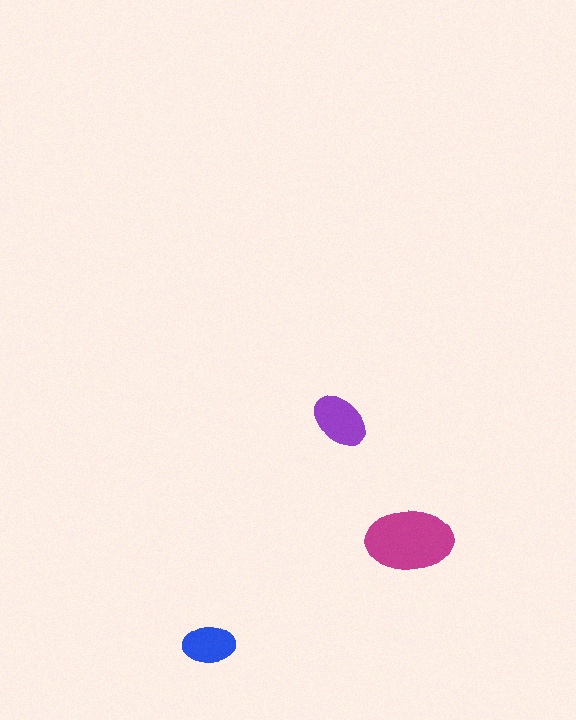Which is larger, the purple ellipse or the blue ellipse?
The purple one.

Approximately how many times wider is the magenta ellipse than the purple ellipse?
About 1.5 times wider.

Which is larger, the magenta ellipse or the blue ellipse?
The magenta one.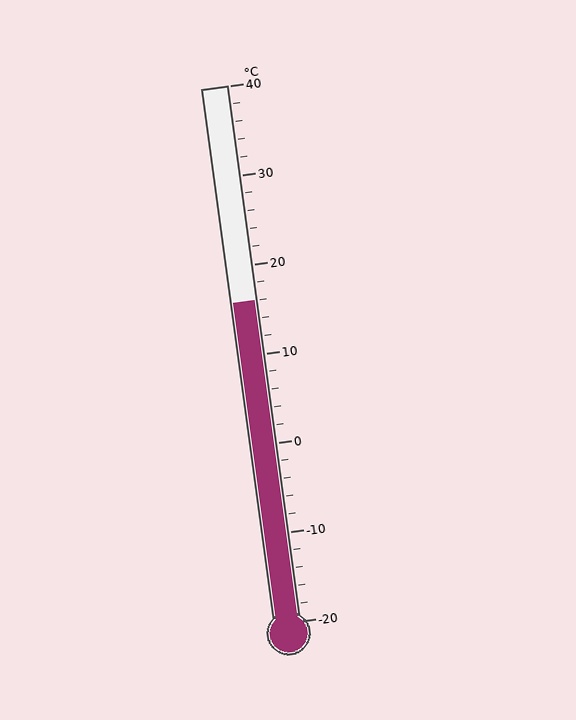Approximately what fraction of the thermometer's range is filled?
The thermometer is filled to approximately 60% of its range.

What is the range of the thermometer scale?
The thermometer scale ranges from -20°C to 40°C.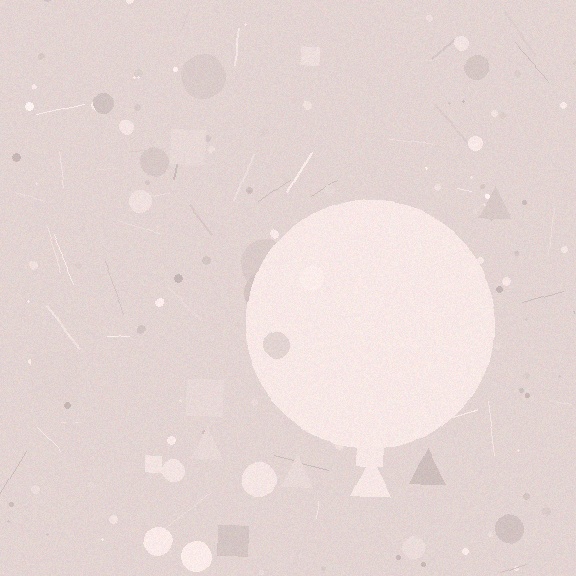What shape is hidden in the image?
A circle is hidden in the image.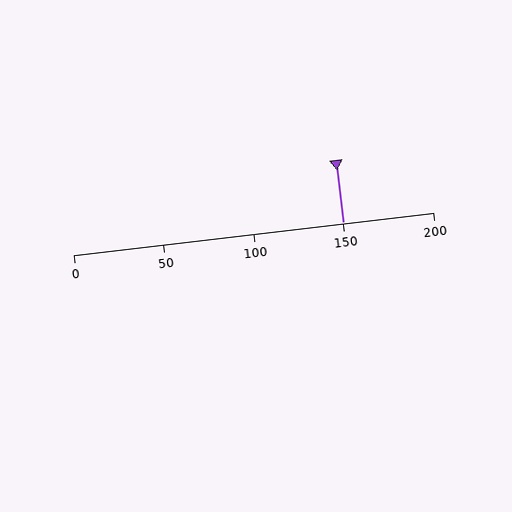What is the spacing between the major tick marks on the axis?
The major ticks are spaced 50 apart.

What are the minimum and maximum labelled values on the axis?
The axis runs from 0 to 200.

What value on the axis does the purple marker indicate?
The marker indicates approximately 150.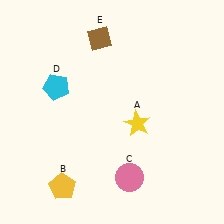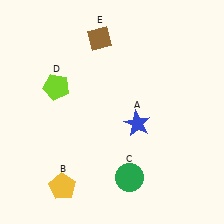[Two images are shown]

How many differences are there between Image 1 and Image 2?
There are 3 differences between the two images.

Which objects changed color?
A changed from yellow to blue. C changed from pink to green. D changed from cyan to lime.